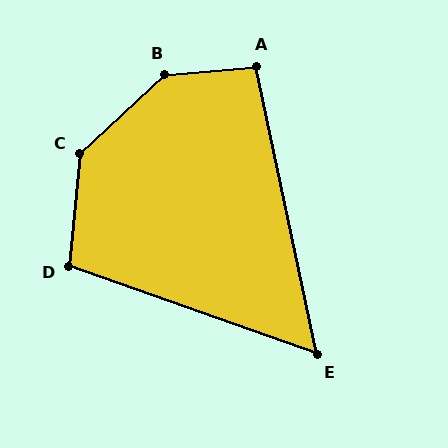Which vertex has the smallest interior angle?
E, at approximately 59 degrees.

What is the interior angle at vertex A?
Approximately 97 degrees (obtuse).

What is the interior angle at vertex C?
Approximately 138 degrees (obtuse).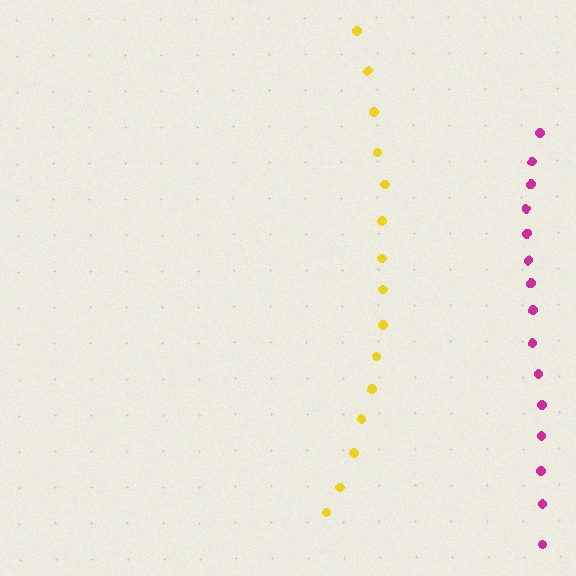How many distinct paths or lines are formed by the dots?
There are 2 distinct paths.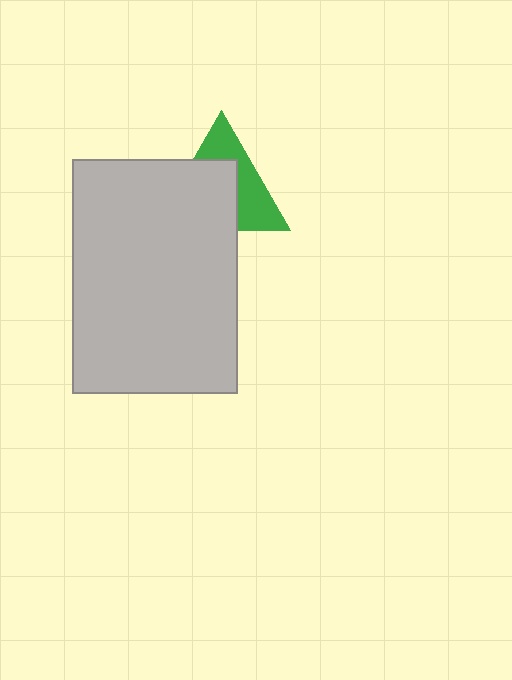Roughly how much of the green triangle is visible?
A small part of it is visible (roughly 45%).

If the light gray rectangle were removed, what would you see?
You would see the complete green triangle.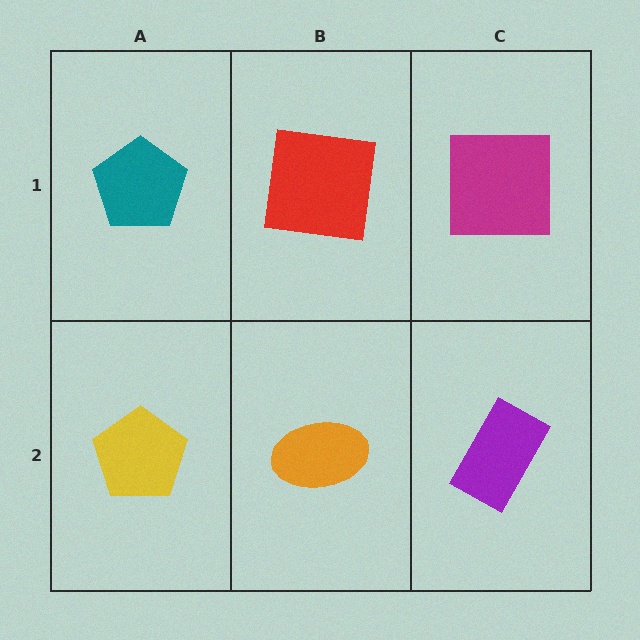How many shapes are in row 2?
3 shapes.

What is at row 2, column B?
An orange ellipse.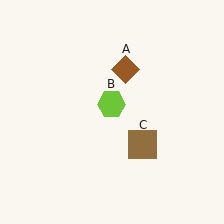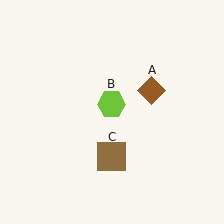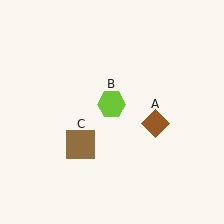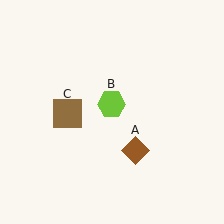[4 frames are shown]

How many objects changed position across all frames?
2 objects changed position: brown diamond (object A), brown square (object C).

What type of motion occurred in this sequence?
The brown diamond (object A), brown square (object C) rotated clockwise around the center of the scene.